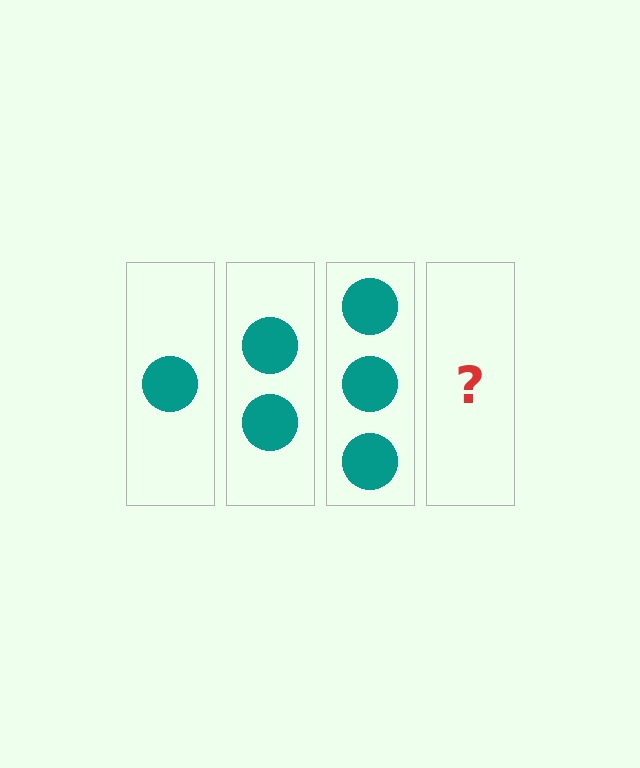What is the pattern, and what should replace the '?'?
The pattern is that each step adds one more circle. The '?' should be 4 circles.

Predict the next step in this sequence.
The next step is 4 circles.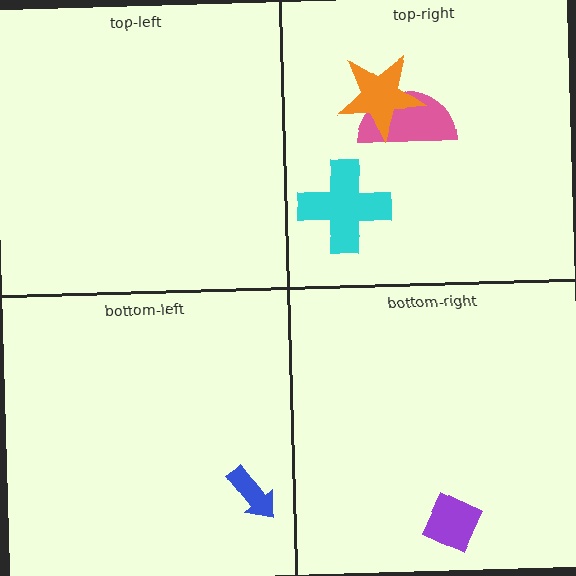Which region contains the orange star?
The top-right region.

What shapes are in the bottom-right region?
The purple diamond.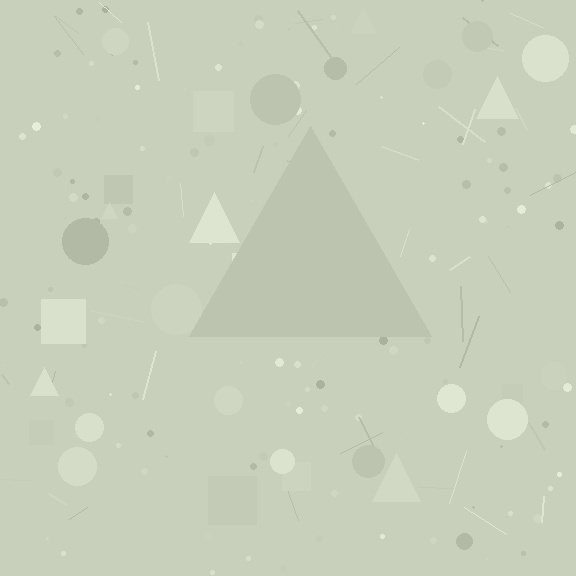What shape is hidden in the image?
A triangle is hidden in the image.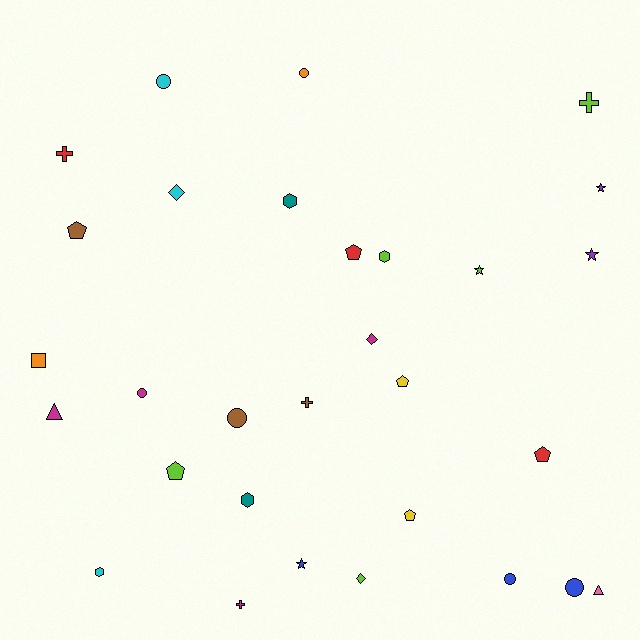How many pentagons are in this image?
There are 6 pentagons.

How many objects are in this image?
There are 30 objects.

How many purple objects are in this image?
There are 2 purple objects.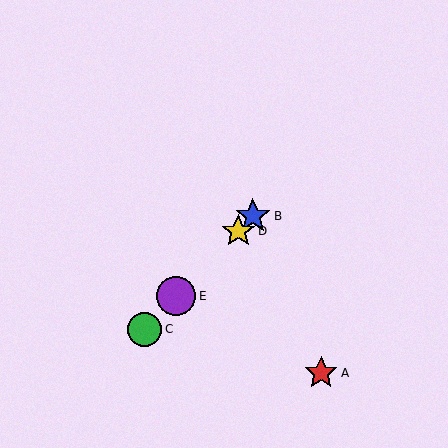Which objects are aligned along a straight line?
Objects B, C, D, E are aligned along a straight line.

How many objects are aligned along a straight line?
4 objects (B, C, D, E) are aligned along a straight line.